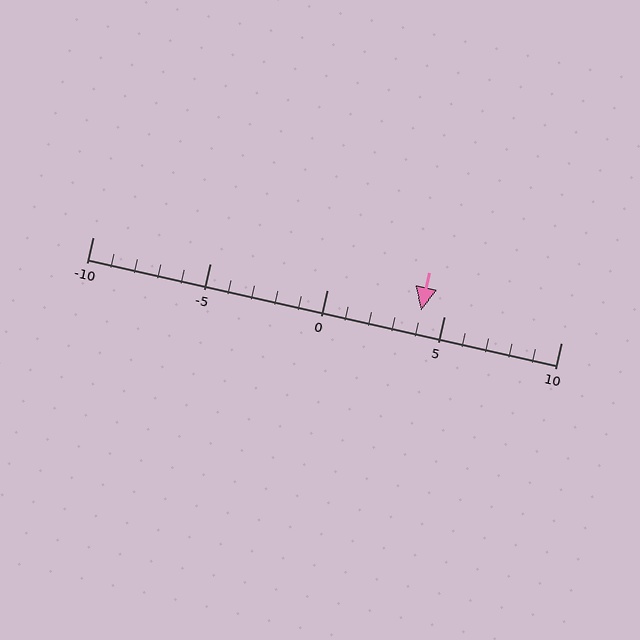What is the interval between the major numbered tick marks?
The major tick marks are spaced 5 units apart.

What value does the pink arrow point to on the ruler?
The pink arrow points to approximately 4.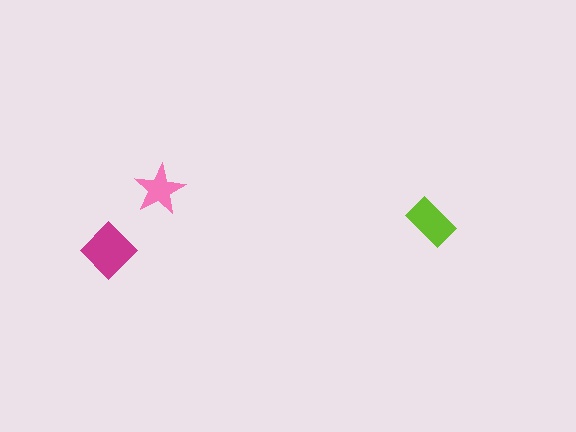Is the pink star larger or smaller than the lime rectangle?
Smaller.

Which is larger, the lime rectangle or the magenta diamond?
The magenta diamond.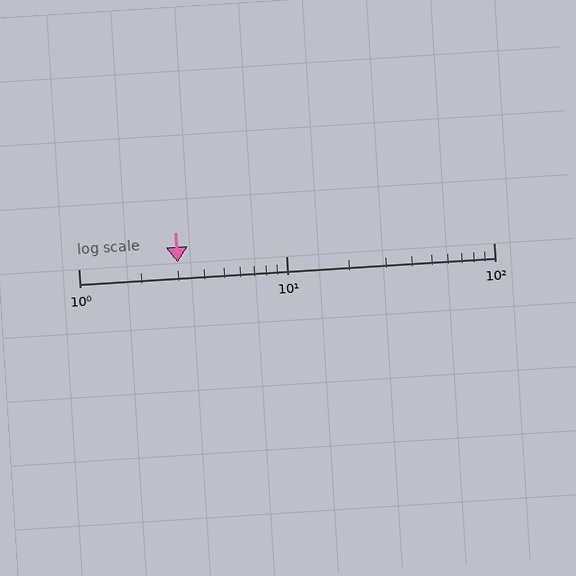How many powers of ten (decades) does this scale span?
The scale spans 2 decades, from 1 to 100.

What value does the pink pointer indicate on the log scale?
The pointer indicates approximately 3.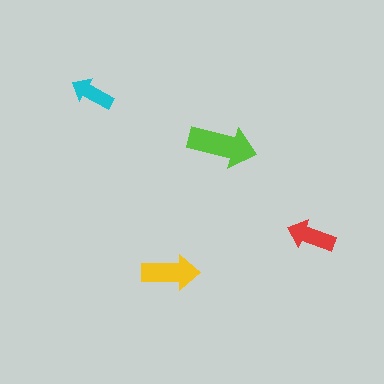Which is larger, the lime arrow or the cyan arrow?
The lime one.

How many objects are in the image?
There are 4 objects in the image.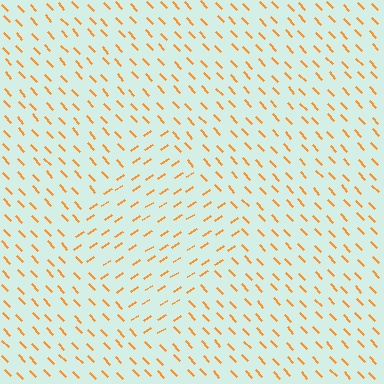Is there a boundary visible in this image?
Yes, there is a texture boundary formed by a change in line orientation.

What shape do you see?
I see a diamond.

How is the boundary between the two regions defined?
The boundary is defined purely by a change in line orientation (approximately 81 degrees difference). All lines are the same color and thickness.